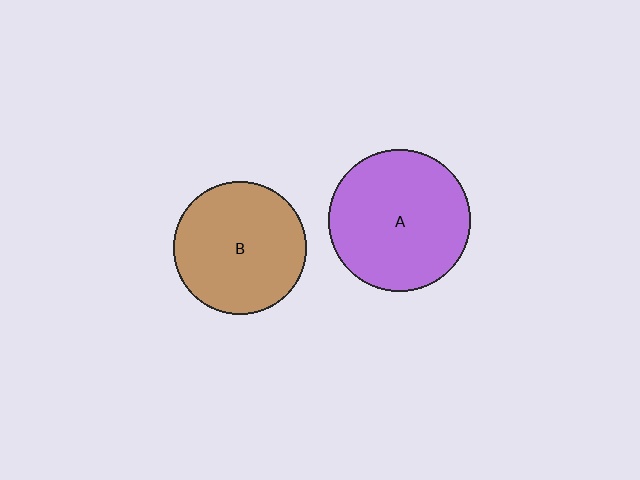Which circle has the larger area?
Circle A (purple).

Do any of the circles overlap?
No, none of the circles overlap.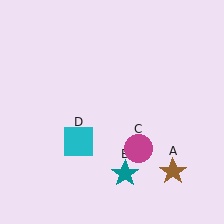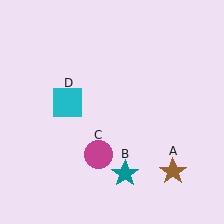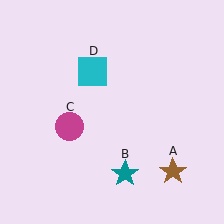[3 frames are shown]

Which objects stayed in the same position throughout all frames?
Brown star (object A) and teal star (object B) remained stationary.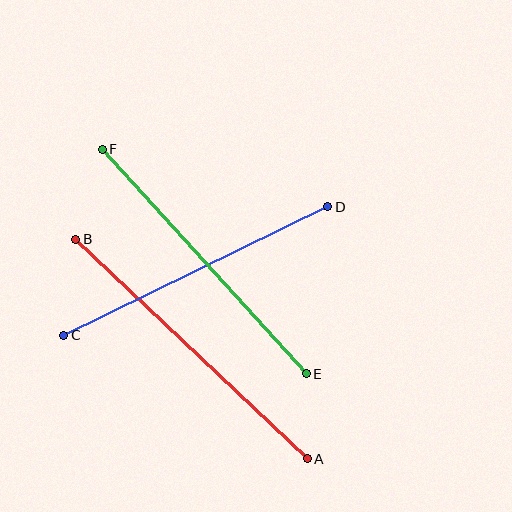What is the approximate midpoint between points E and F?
The midpoint is at approximately (204, 262) pixels.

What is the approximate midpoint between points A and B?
The midpoint is at approximately (192, 349) pixels.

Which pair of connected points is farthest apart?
Points A and B are farthest apart.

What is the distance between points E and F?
The distance is approximately 304 pixels.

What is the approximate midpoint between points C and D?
The midpoint is at approximately (196, 271) pixels.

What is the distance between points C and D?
The distance is approximately 294 pixels.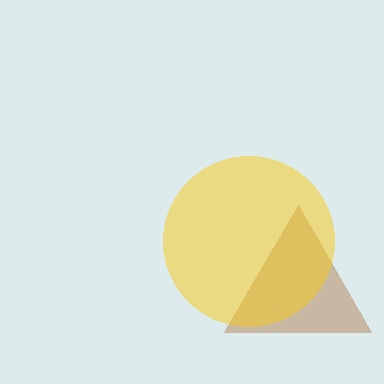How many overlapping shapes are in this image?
There are 2 overlapping shapes in the image.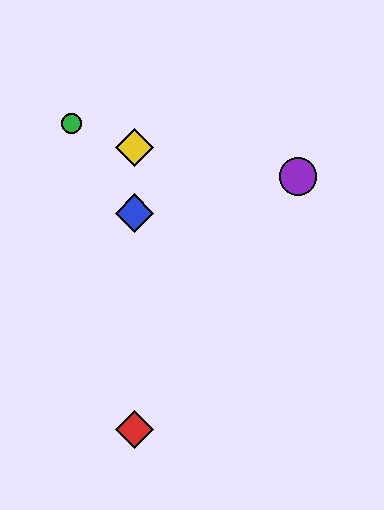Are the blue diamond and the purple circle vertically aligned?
No, the blue diamond is at x≈135 and the purple circle is at x≈298.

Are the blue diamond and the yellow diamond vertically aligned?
Yes, both are at x≈135.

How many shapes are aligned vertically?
3 shapes (the red diamond, the blue diamond, the yellow diamond) are aligned vertically.